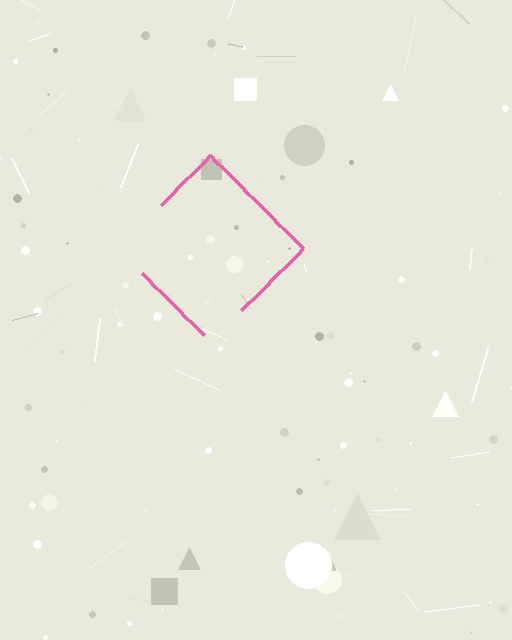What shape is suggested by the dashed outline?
The dashed outline suggests a diamond.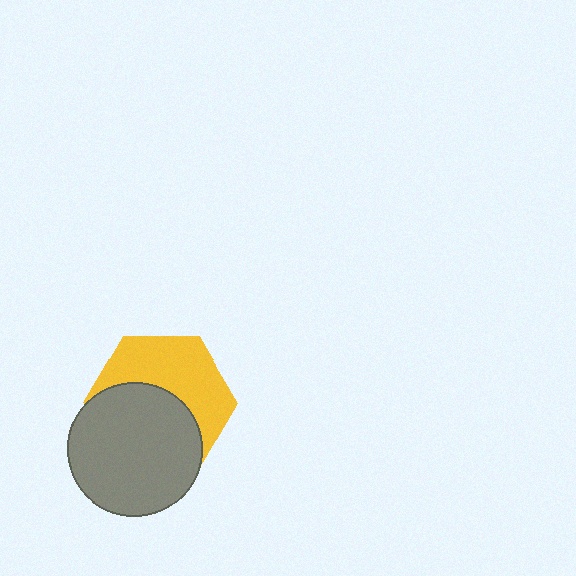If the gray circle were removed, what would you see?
You would see the complete yellow hexagon.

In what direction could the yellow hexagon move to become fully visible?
The yellow hexagon could move up. That would shift it out from behind the gray circle entirely.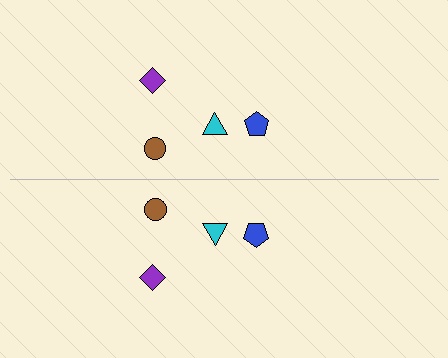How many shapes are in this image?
There are 8 shapes in this image.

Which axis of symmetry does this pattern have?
The pattern has a horizontal axis of symmetry running through the center of the image.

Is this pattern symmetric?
Yes, this pattern has bilateral (reflection) symmetry.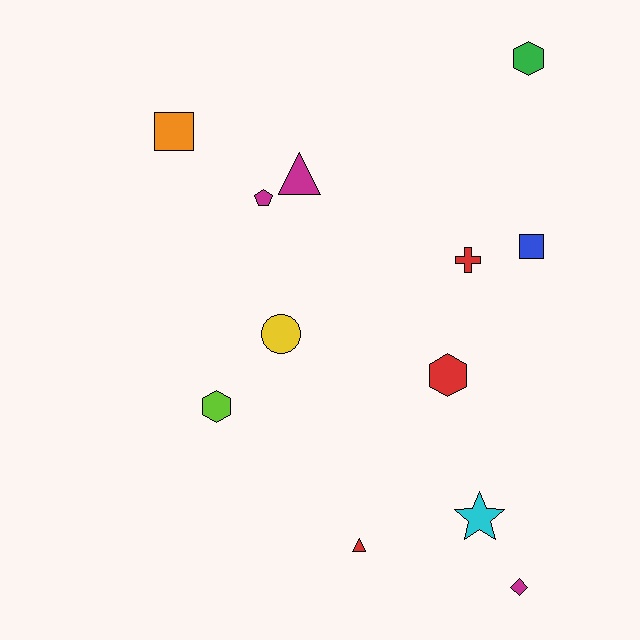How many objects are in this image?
There are 12 objects.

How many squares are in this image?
There are 2 squares.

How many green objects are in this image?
There is 1 green object.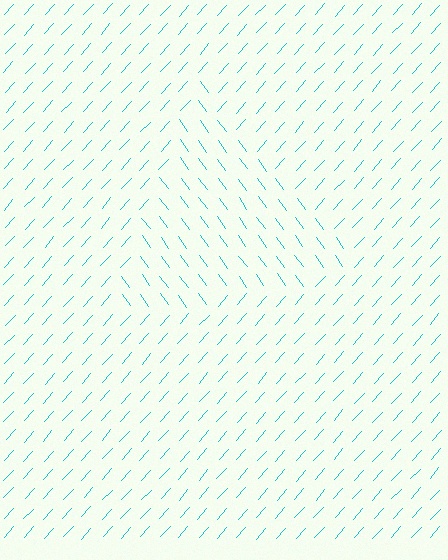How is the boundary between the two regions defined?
The boundary is defined purely by a change in line orientation (approximately 78 degrees difference). All lines are the same color and thickness.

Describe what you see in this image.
The image is filled with small cyan line segments. A triangle region in the image has lines oriented differently from the surrounding lines, creating a visible texture boundary.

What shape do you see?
I see a triangle.